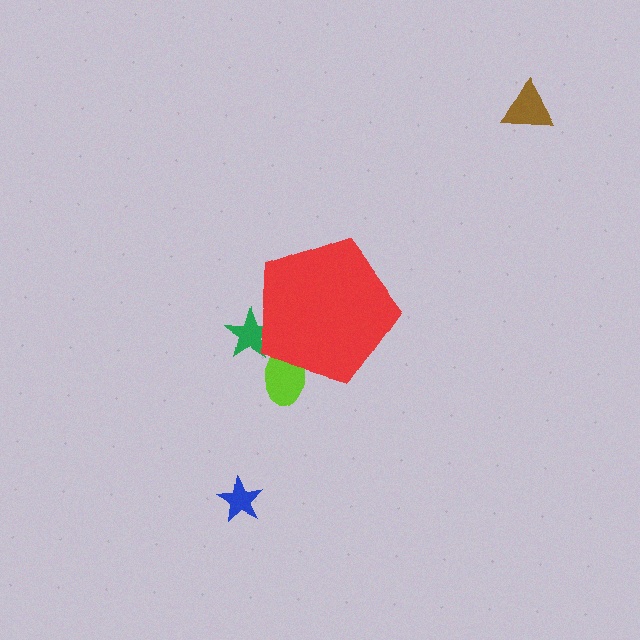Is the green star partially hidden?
Yes, the green star is partially hidden behind the red pentagon.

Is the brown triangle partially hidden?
No, the brown triangle is fully visible.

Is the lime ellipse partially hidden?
Yes, the lime ellipse is partially hidden behind the red pentagon.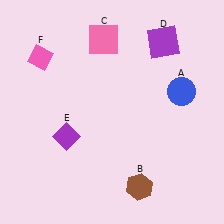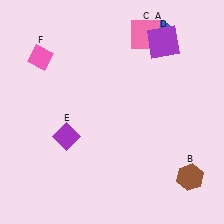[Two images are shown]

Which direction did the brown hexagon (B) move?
The brown hexagon (B) moved right.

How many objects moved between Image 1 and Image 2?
3 objects moved between the two images.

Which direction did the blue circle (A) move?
The blue circle (A) moved up.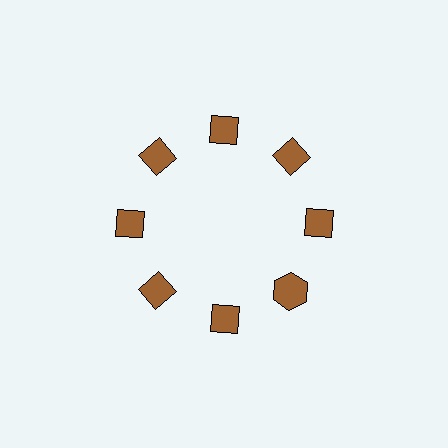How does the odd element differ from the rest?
It has a different shape: hexagon instead of diamond.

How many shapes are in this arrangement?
There are 8 shapes arranged in a ring pattern.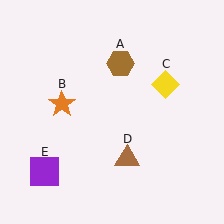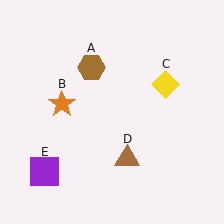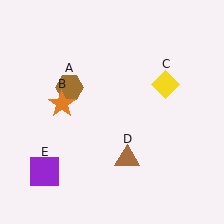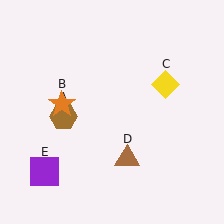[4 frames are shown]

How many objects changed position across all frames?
1 object changed position: brown hexagon (object A).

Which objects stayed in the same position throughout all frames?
Orange star (object B) and yellow diamond (object C) and brown triangle (object D) and purple square (object E) remained stationary.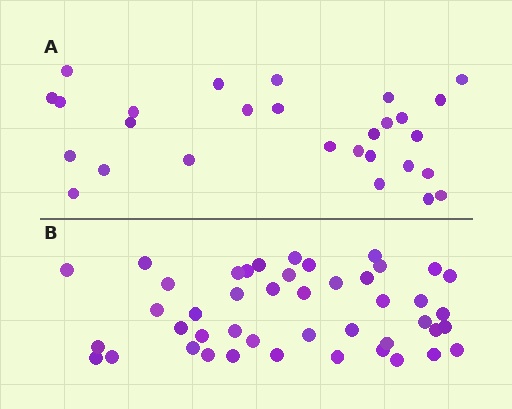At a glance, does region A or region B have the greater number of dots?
Region B (the bottom region) has more dots.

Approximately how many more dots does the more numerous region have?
Region B has approximately 15 more dots than region A.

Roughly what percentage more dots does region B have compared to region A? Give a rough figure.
About 60% more.